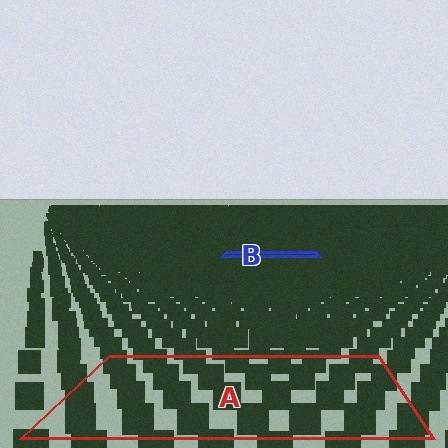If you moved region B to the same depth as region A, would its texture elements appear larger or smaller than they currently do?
They would appear larger. At a closer depth, the same texture elements are projected at a bigger on-screen size.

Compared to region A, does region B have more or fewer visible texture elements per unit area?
Region B has more texture elements per unit area — they are packed more densely because it is farther away.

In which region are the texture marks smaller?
The texture marks are smaller in region B, because it is farther away.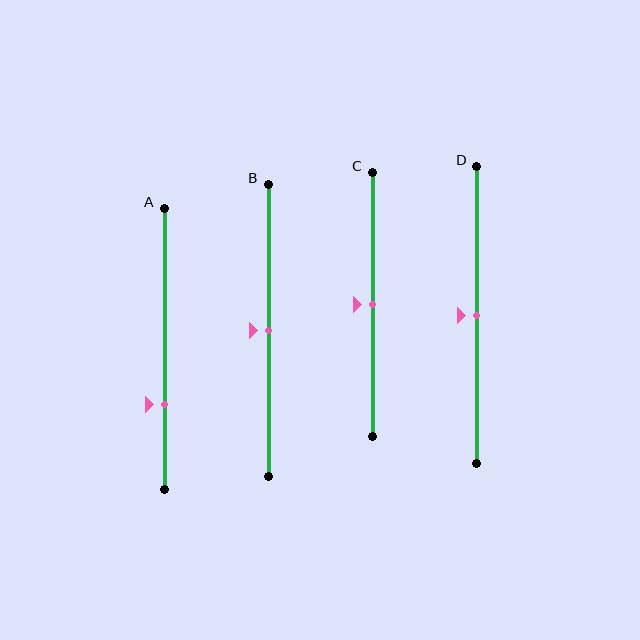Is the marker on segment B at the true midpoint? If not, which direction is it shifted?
Yes, the marker on segment B is at the true midpoint.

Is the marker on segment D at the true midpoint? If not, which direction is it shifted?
Yes, the marker on segment D is at the true midpoint.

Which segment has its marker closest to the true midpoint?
Segment B has its marker closest to the true midpoint.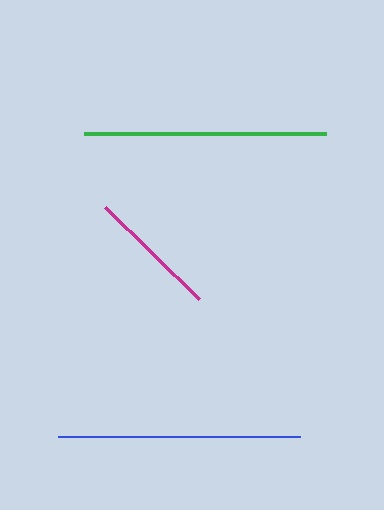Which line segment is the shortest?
The magenta line is the shortest at approximately 131 pixels.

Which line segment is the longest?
The green line is the longest at approximately 242 pixels.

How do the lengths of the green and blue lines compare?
The green and blue lines are approximately the same length.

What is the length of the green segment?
The green segment is approximately 242 pixels long.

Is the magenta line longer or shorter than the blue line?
The blue line is longer than the magenta line.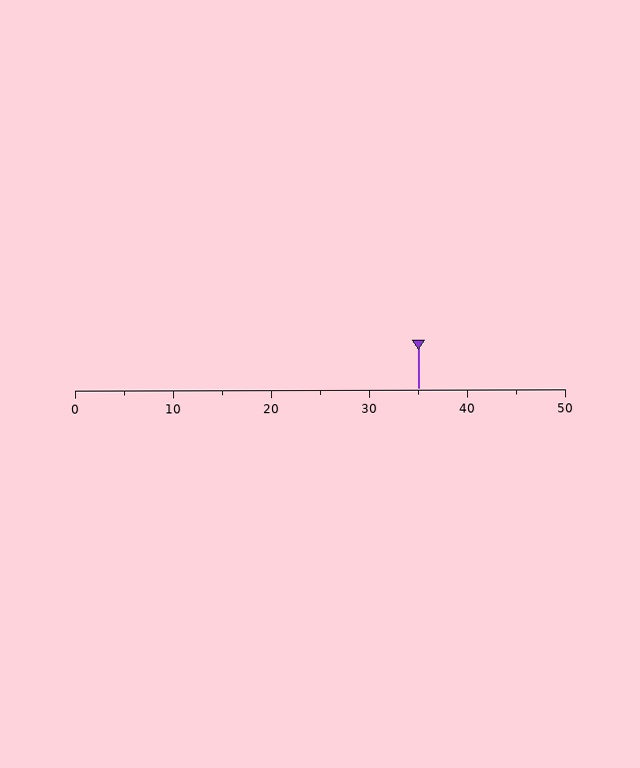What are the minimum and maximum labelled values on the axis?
The axis runs from 0 to 50.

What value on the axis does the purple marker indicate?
The marker indicates approximately 35.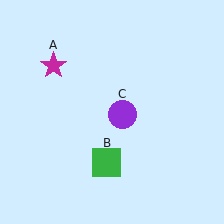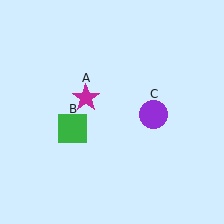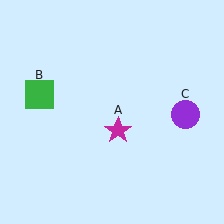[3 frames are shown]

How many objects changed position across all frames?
3 objects changed position: magenta star (object A), green square (object B), purple circle (object C).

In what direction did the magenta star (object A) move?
The magenta star (object A) moved down and to the right.